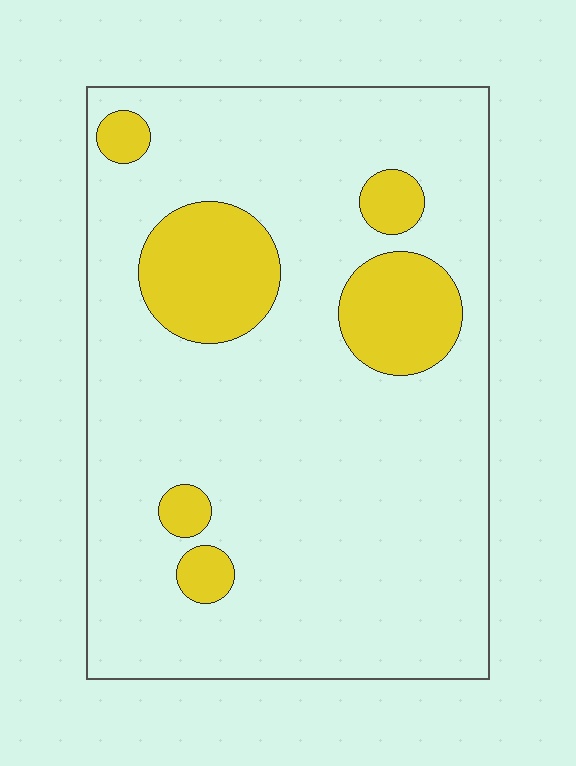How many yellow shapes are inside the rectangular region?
6.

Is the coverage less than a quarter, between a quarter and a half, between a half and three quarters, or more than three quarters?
Less than a quarter.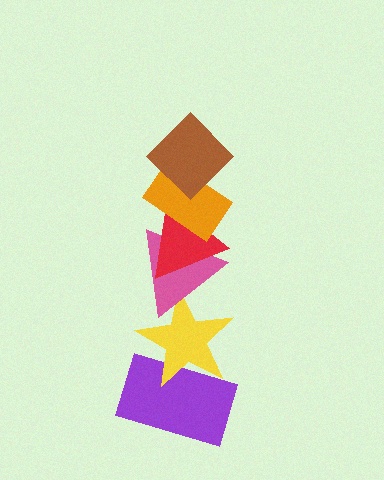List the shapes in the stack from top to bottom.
From top to bottom: the brown diamond, the orange rectangle, the red triangle, the pink triangle, the yellow star, the purple rectangle.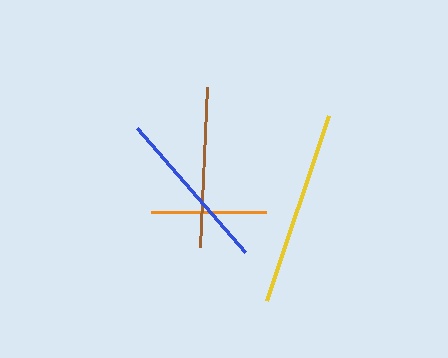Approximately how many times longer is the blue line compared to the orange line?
The blue line is approximately 1.4 times the length of the orange line.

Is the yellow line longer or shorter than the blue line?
The yellow line is longer than the blue line.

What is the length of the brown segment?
The brown segment is approximately 161 pixels long.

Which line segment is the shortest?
The orange line is the shortest at approximately 115 pixels.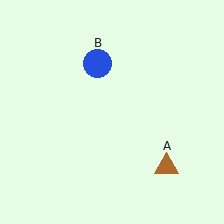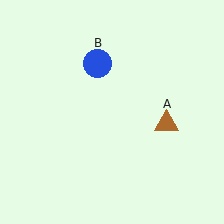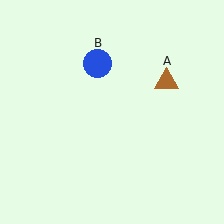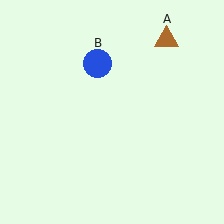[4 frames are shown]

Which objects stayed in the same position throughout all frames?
Blue circle (object B) remained stationary.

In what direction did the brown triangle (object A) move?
The brown triangle (object A) moved up.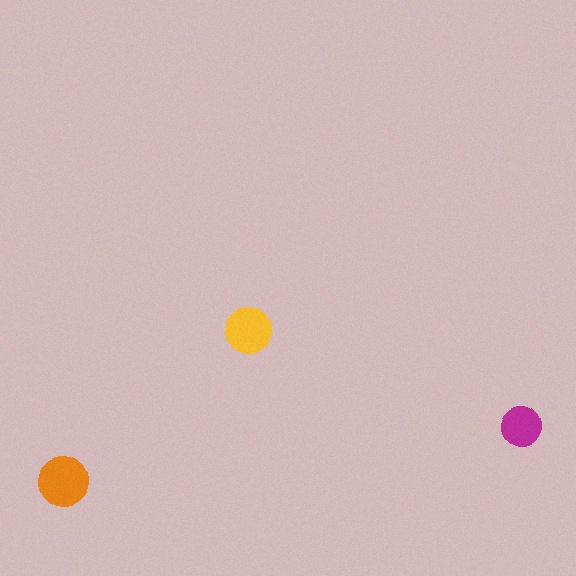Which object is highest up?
The yellow circle is topmost.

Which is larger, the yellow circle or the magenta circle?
The yellow one.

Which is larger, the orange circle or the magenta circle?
The orange one.